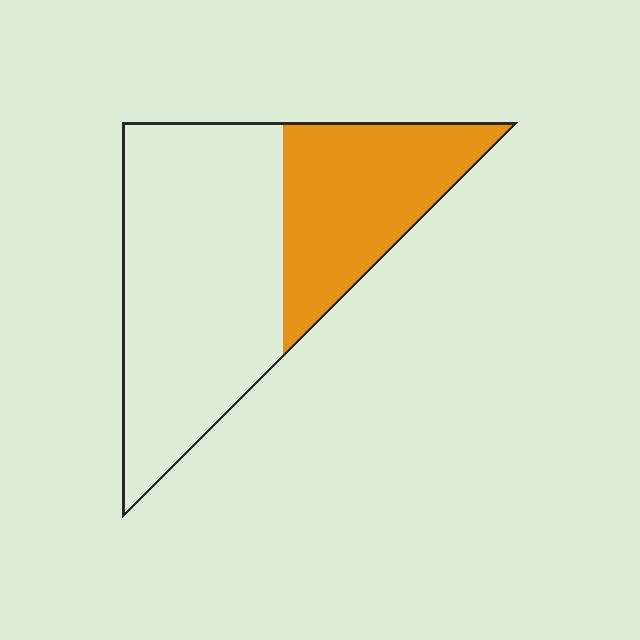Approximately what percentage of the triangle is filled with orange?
Approximately 35%.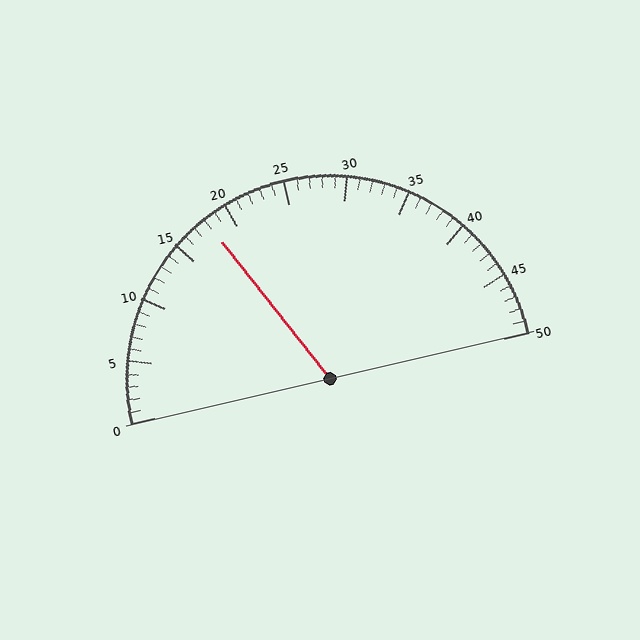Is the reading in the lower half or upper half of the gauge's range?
The reading is in the lower half of the range (0 to 50).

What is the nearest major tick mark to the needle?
The nearest major tick mark is 20.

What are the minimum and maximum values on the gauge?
The gauge ranges from 0 to 50.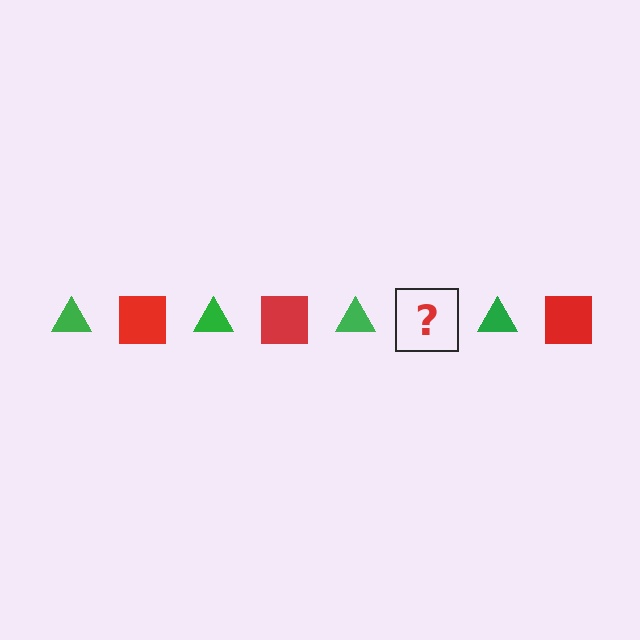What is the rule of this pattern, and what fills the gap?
The rule is that the pattern alternates between green triangle and red square. The gap should be filled with a red square.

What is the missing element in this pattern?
The missing element is a red square.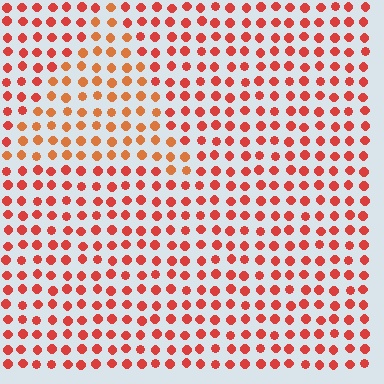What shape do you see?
I see a triangle.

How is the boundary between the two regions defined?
The boundary is defined purely by a slight shift in hue (about 22 degrees). Spacing, size, and orientation are identical on both sides.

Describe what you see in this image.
The image is filled with small red elements in a uniform arrangement. A triangle-shaped region is visible where the elements are tinted to a slightly different hue, forming a subtle color boundary.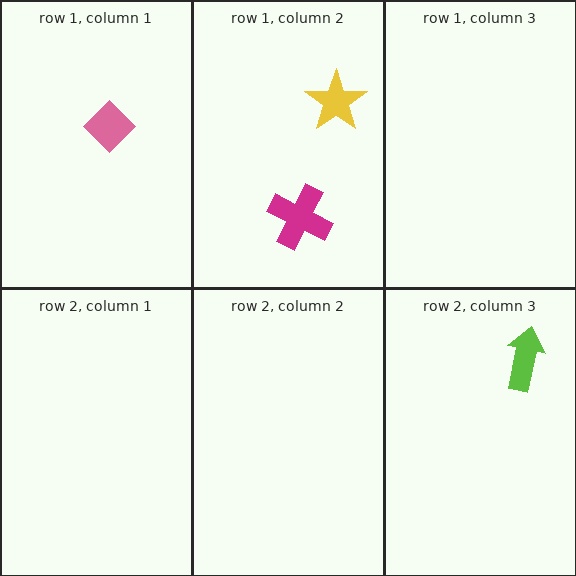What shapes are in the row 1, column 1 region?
The pink diamond.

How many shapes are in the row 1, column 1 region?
1.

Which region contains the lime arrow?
The row 2, column 3 region.